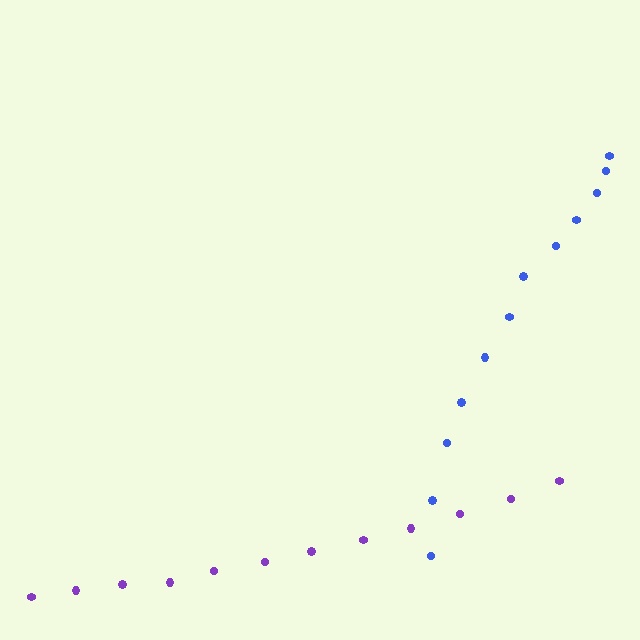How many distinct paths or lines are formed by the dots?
There are 2 distinct paths.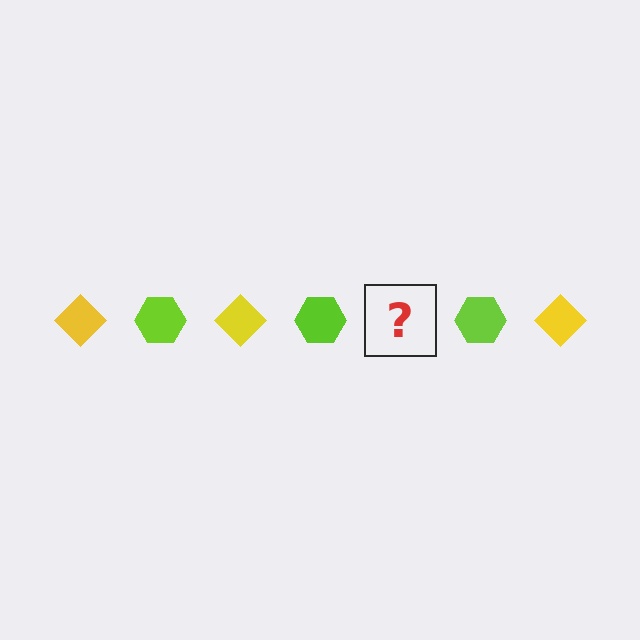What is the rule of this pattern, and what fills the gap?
The rule is that the pattern alternates between yellow diamond and lime hexagon. The gap should be filled with a yellow diamond.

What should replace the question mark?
The question mark should be replaced with a yellow diamond.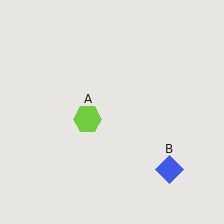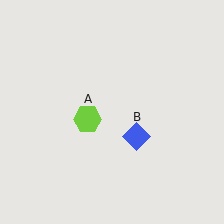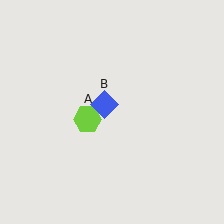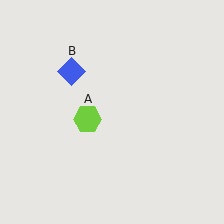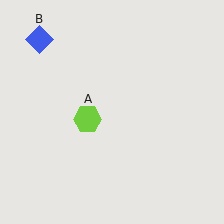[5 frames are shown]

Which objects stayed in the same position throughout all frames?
Lime hexagon (object A) remained stationary.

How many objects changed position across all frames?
1 object changed position: blue diamond (object B).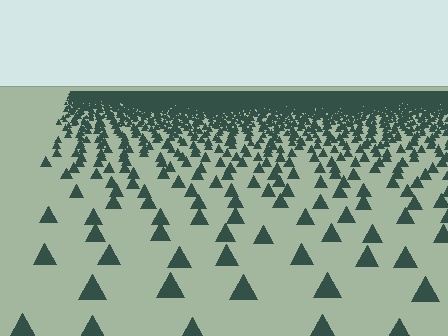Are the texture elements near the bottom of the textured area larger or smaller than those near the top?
Larger. Near the bottom, elements are closer to the viewer and appear at a bigger on-screen size.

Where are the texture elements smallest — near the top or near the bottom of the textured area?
Near the top.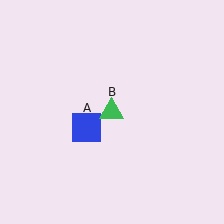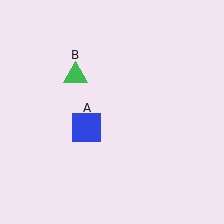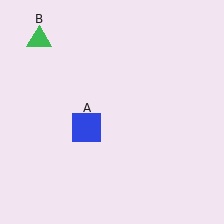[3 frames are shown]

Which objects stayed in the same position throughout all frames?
Blue square (object A) remained stationary.